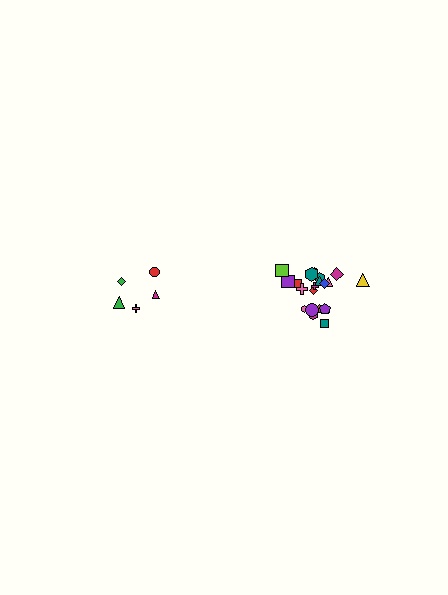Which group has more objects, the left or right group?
The right group.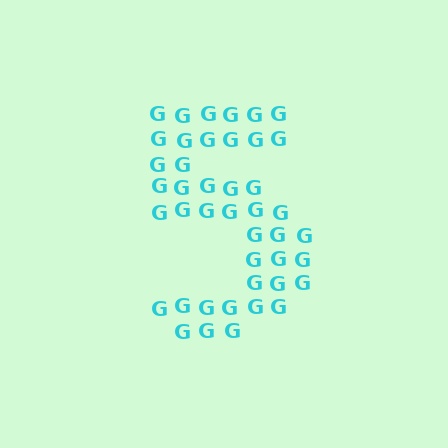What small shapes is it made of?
It is made of small letter G's.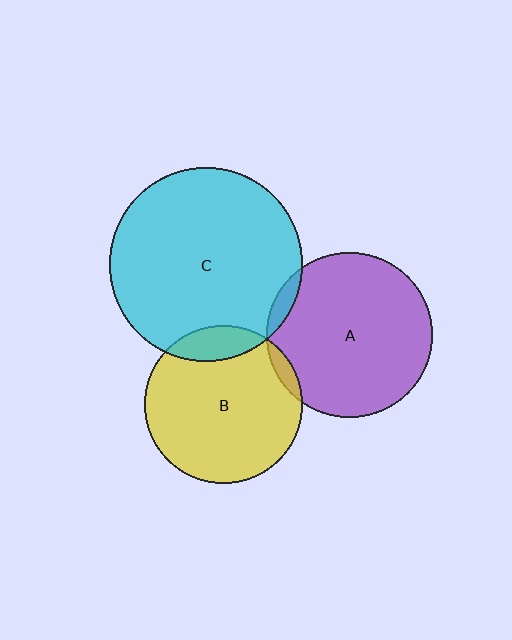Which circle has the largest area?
Circle C (cyan).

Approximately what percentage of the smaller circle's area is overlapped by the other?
Approximately 10%.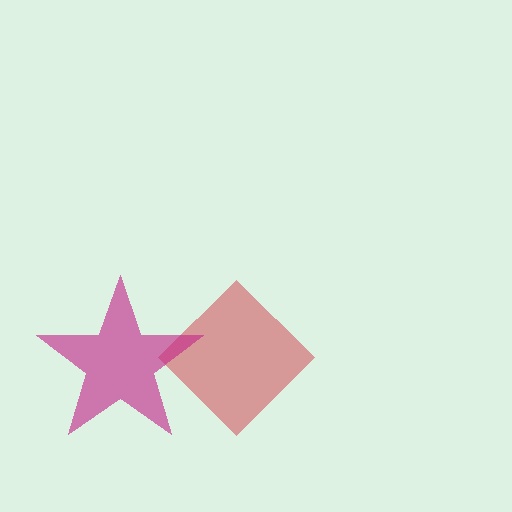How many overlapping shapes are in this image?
There are 2 overlapping shapes in the image.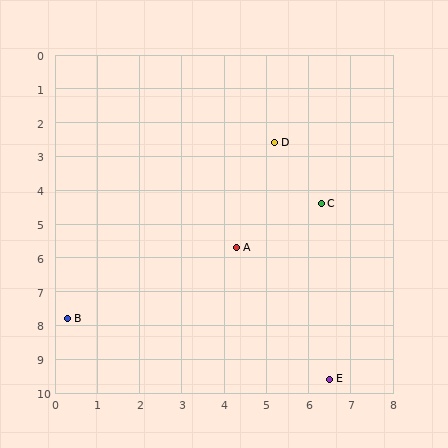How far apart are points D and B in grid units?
Points D and B are about 7.1 grid units apart.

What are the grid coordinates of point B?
Point B is at approximately (0.3, 7.8).